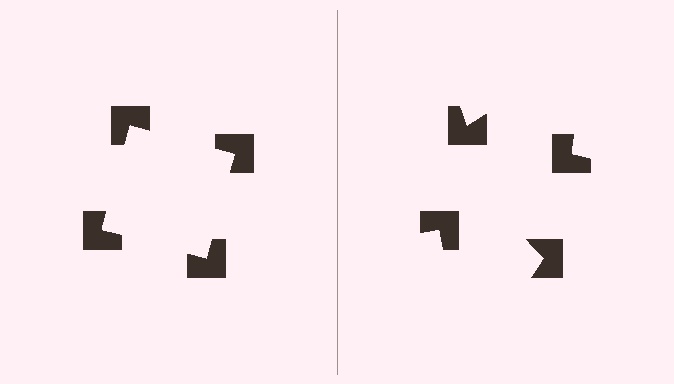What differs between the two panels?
The notched squares are positioned identically on both sides; only the wedge orientations differ. On the left they align to a square; on the right they are misaligned.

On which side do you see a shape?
An illusory square appears on the left side. On the right side the wedge cuts are rotated, so no coherent shape forms.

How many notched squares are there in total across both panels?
8 — 4 on each side.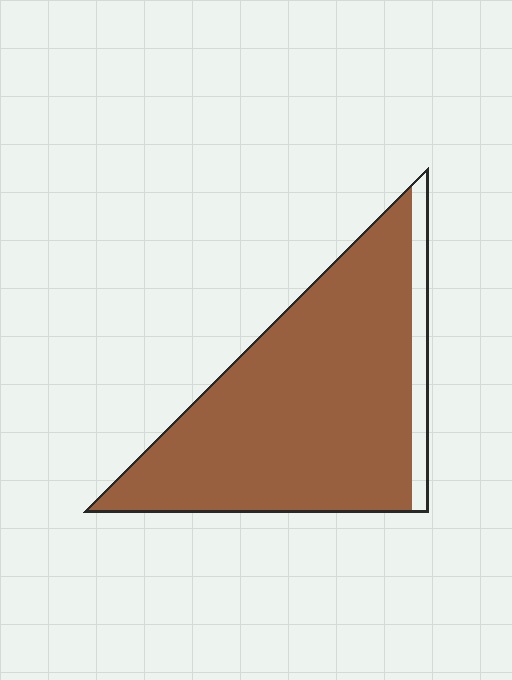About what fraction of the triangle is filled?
About nine tenths (9/10).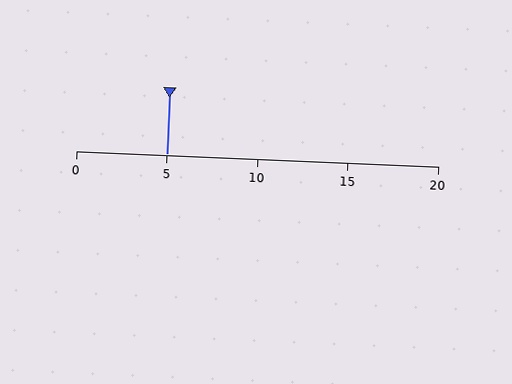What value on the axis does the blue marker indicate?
The marker indicates approximately 5.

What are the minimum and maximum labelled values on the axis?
The axis runs from 0 to 20.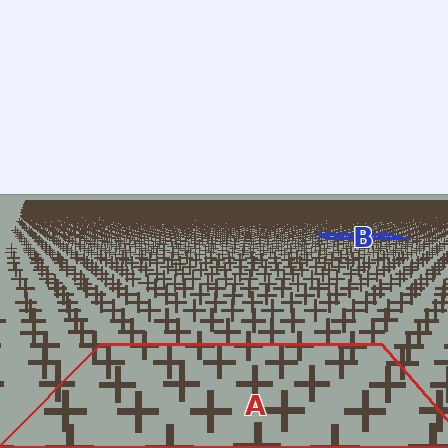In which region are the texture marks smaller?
The texture marks are smaller in region B, because it is farther away.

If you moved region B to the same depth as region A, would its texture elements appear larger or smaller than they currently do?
They would appear larger. At a closer depth, the same texture elements are projected at a bigger on-screen size.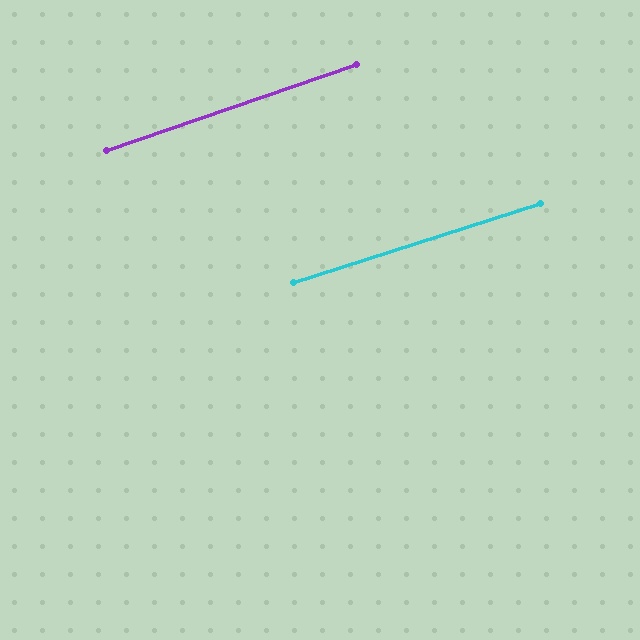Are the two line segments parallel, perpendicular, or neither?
Parallel — their directions differ by only 1.1°.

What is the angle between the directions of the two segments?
Approximately 1 degree.